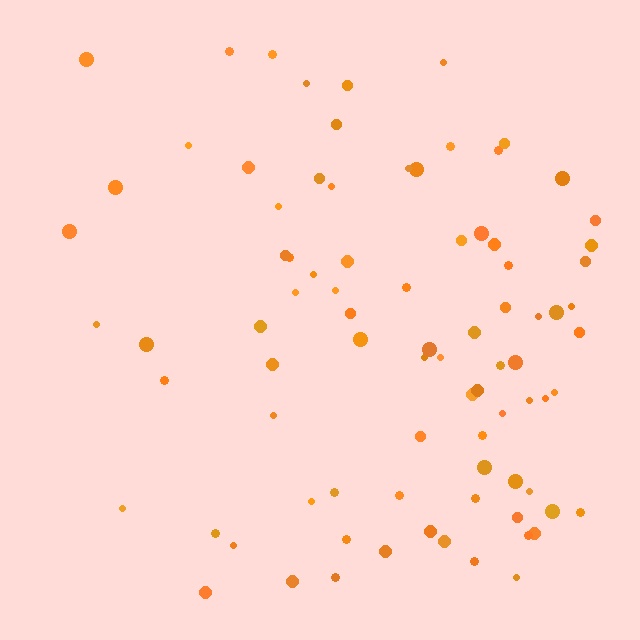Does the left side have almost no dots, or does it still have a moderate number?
Still a moderate number, just noticeably fewer than the right.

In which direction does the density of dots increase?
From left to right, with the right side densest.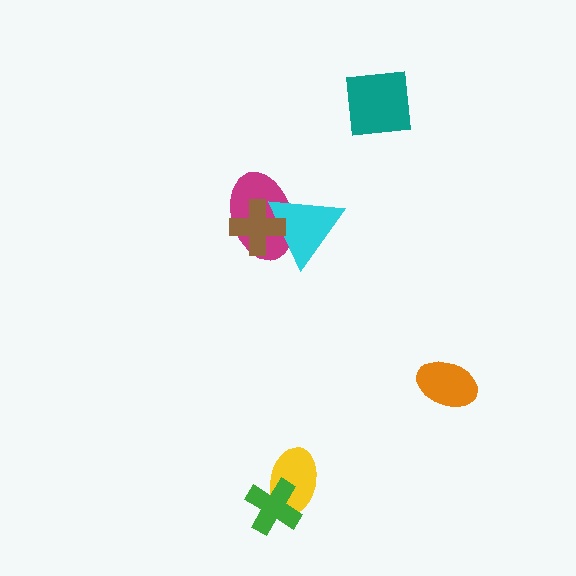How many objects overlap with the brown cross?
2 objects overlap with the brown cross.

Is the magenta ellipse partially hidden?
Yes, it is partially covered by another shape.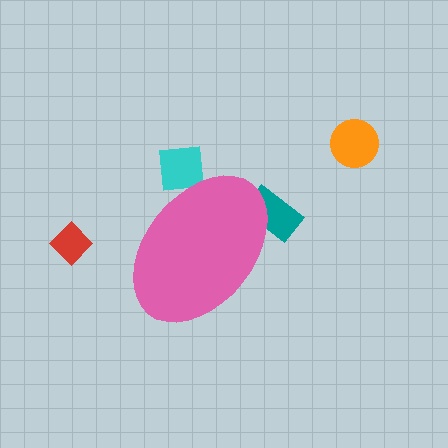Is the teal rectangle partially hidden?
Yes, the teal rectangle is partially hidden behind the pink ellipse.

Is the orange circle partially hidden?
No, the orange circle is fully visible.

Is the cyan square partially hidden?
Yes, the cyan square is partially hidden behind the pink ellipse.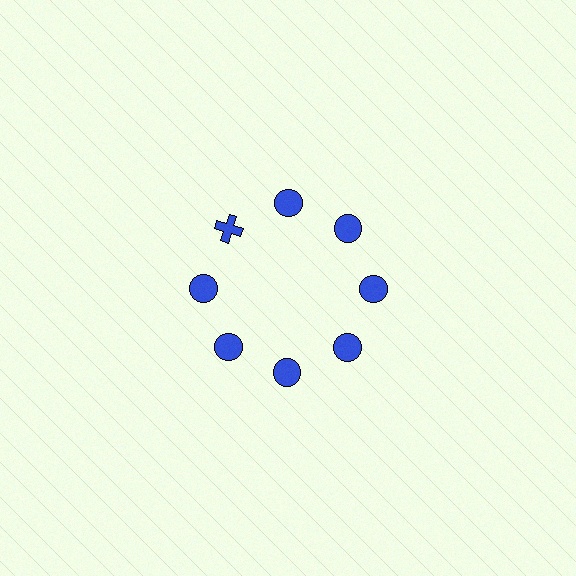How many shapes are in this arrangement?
There are 8 shapes arranged in a ring pattern.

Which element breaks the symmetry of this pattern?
The blue cross at roughly the 10 o'clock position breaks the symmetry. All other shapes are blue circles.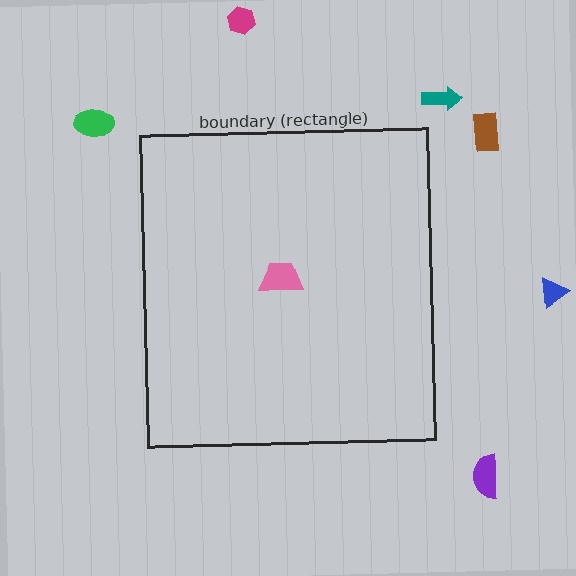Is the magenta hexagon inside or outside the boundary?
Outside.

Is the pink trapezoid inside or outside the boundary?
Inside.